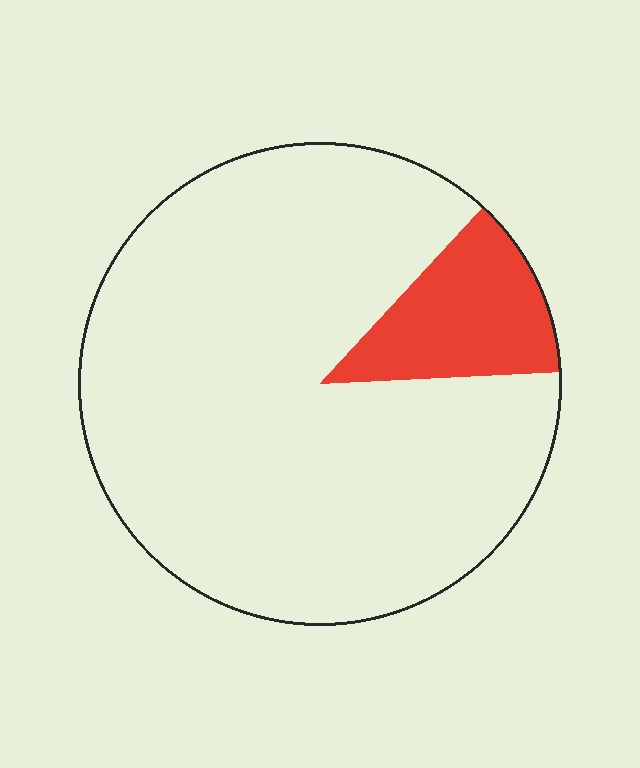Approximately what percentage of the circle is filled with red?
Approximately 10%.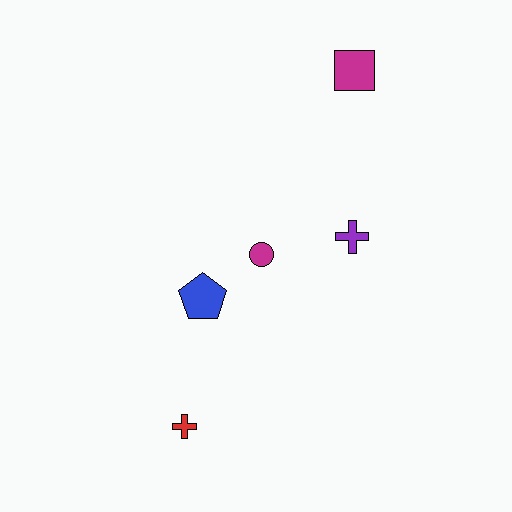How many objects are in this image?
There are 5 objects.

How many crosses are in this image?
There are 2 crosses.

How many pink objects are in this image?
There are no pink objects.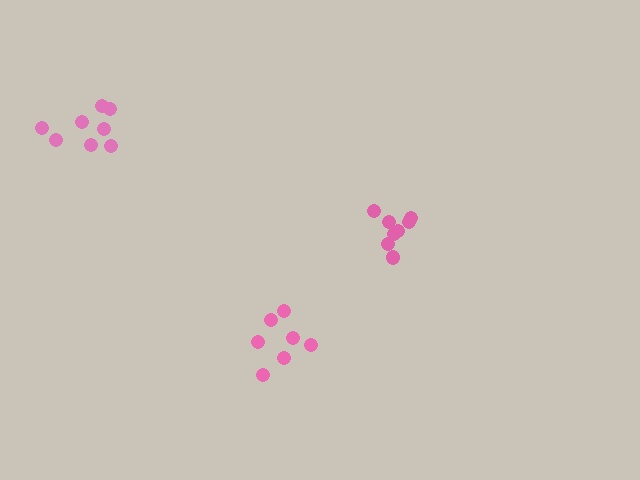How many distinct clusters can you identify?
There are 3 distinct clusters.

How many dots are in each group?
Group 1: 8 dots, Group 2: 7 dots, Group 3: 8 dots (23 total).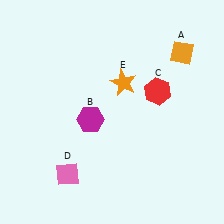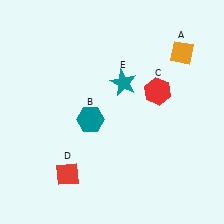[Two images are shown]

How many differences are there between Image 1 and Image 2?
There are 3 differences between the two images.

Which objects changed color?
B changed from magenta to teal. D changed from pink to red. E changed from orange to teal.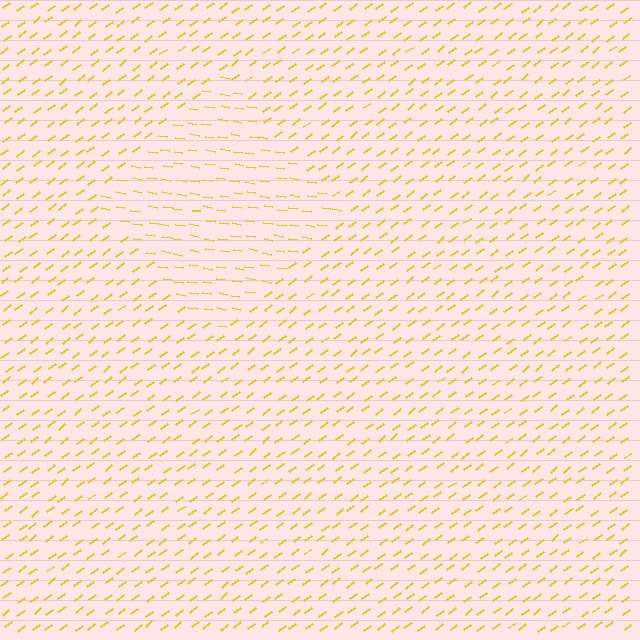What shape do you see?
I see a diamond.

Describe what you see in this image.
The image is filled with small yellow line segments. A diamond region in the image has lines oriented differently from the surrounding lines, creating a visible texture boundary.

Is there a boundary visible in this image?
Yes, there is a texture boundary formed by a change in line orientation.